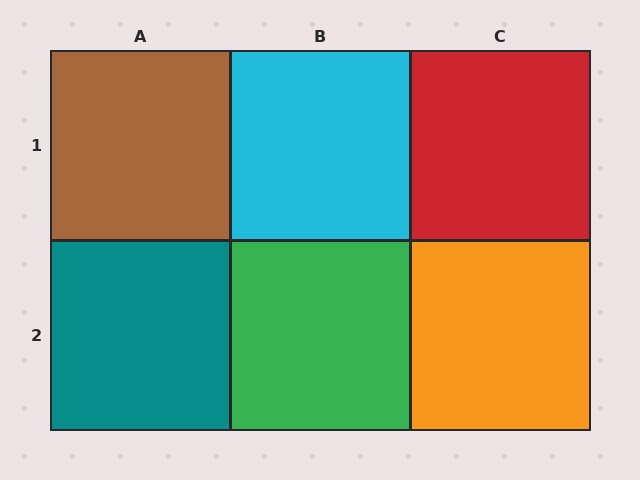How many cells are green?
1 cell is green.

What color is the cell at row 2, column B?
Green.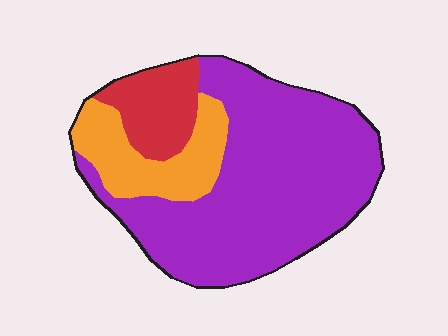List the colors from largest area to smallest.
From largest to smallest: purple, orange, red.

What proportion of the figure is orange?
Orange covers around 20% of the figure.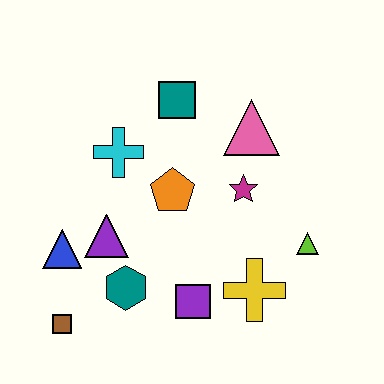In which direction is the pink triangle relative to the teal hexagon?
The pink triangle is above the teal hexagon.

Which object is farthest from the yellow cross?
The teal square is farthest from the yellow cross.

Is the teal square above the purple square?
Yes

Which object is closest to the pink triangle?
The magenta star is closest to the pink triangle.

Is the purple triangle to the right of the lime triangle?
No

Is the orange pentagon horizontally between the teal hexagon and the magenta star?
Yes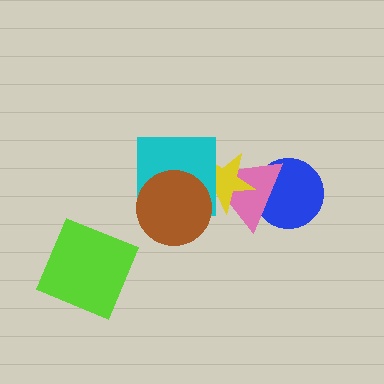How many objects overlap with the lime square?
0 objects overlap with the lime square.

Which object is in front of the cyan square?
The brown circle is in front of the cyan square.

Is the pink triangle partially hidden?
Yes, it is partially covered by another shape.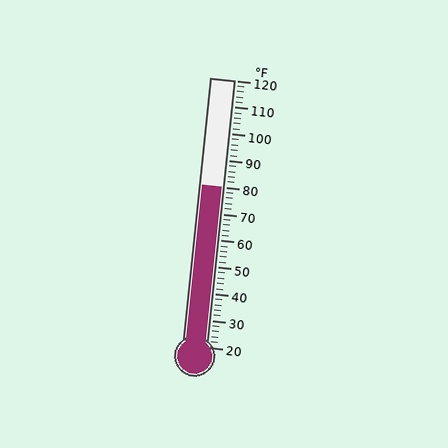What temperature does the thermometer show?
The thermometer shows approximately 80°F.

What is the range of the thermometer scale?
The thermometer scale ranges from 20°F to 120°F.